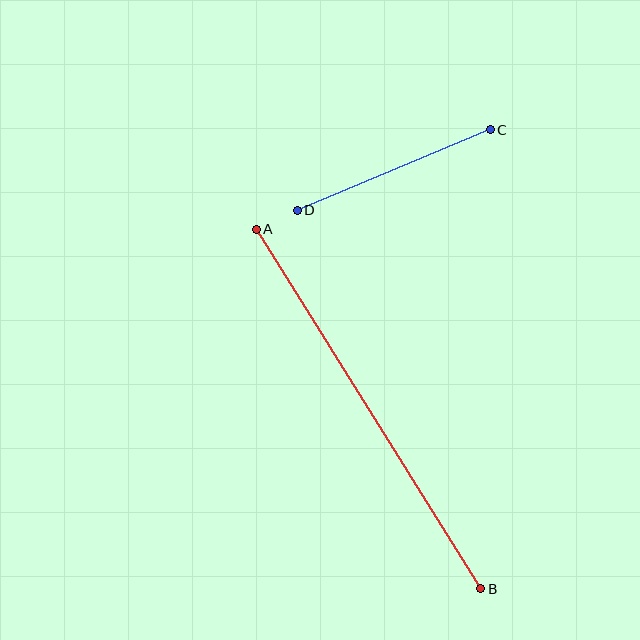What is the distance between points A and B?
The distance is approximately 424 pixels.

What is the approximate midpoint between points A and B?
The midpoint is at approximately (368, 409) pixels.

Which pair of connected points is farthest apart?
Points A and B are farthest apart.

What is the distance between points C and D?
The distance is approximately 209 pixels.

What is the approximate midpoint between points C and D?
The midpoint is at approximately (394, 170) pixels.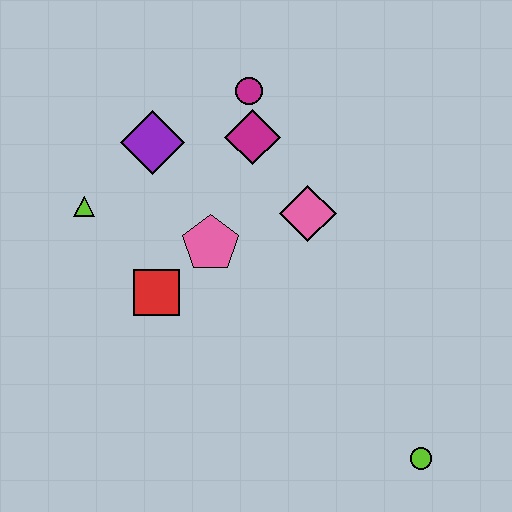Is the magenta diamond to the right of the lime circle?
No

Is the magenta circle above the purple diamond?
Yes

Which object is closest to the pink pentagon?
The red square is closest to the pink pentagon.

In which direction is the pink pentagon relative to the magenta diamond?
The pink pentagon is below the magenta diamond.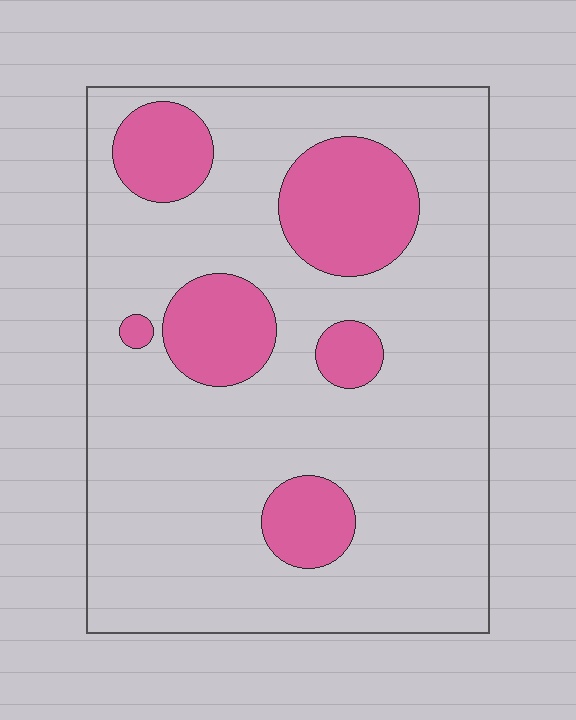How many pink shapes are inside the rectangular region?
6.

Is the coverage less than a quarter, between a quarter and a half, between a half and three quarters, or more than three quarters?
Less than a quarter.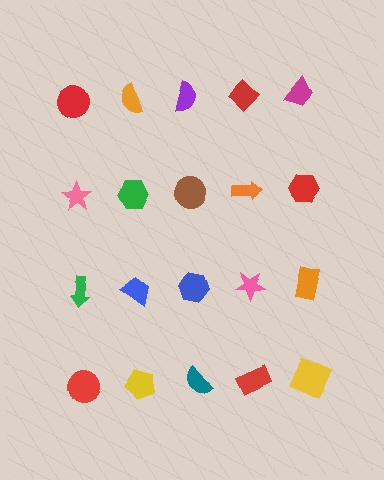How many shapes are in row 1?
5 shapes.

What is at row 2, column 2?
A green hexagon.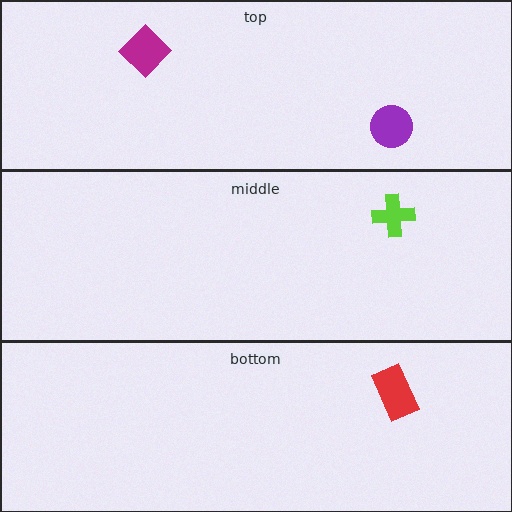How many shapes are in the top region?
2.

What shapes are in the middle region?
The lime cross.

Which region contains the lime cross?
The middle region.